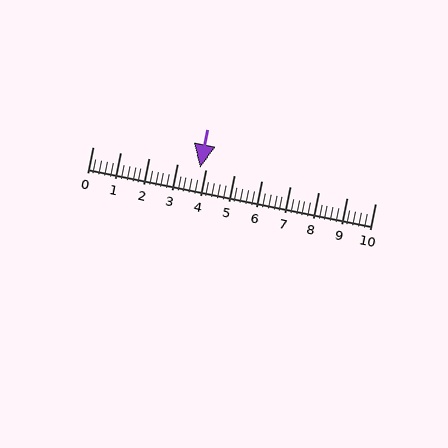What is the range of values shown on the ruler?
The ruler shows values from 0 to 10.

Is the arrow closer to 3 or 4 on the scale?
The arrow is closer to 4.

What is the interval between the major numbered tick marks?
The major tick marks are spaced 1 units apart.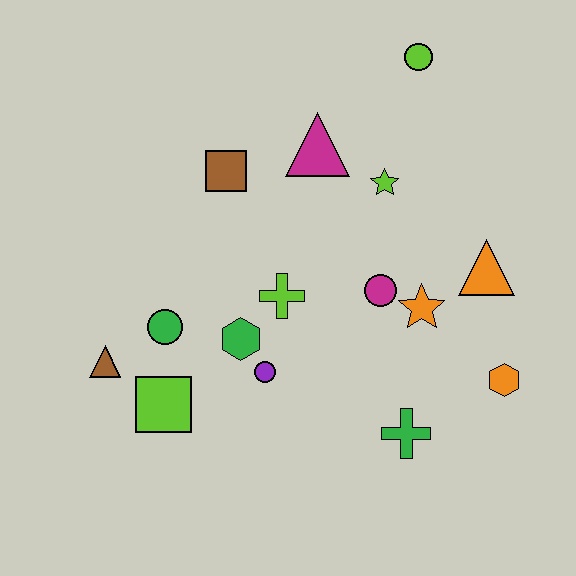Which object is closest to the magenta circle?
The orange star is closest to the magenta circle.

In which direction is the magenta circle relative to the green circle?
The magenta circle is to the right of the green circle.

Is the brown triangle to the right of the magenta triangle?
No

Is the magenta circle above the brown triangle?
Yes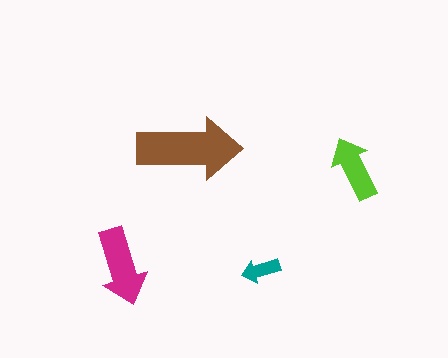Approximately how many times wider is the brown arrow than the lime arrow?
About 1.5 times wider.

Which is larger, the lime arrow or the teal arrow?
The lime one.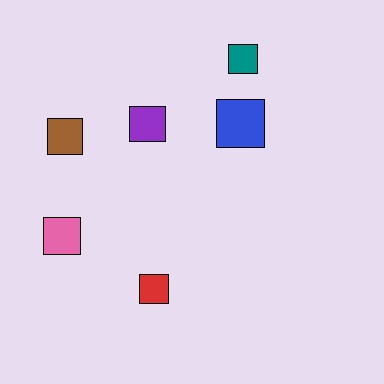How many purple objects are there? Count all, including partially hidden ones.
There is 1 purple object.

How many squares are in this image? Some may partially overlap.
There are 6 squares.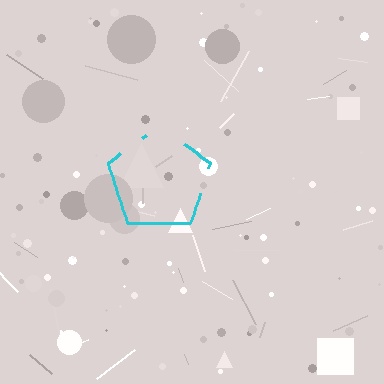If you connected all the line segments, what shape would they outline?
They would outline a pentagon.